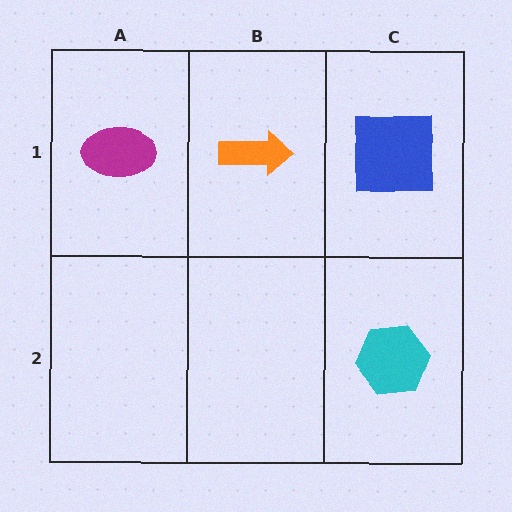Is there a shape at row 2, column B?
No, that cell is empty.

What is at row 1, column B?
An orange arrow.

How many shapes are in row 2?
1 shape.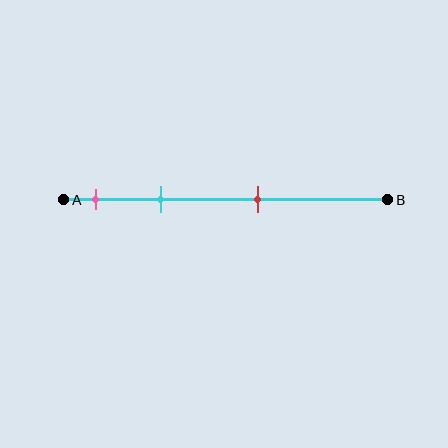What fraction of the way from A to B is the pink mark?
The pink mark is approximately 10% (0.1) of the way from A to B.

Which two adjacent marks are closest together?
The pink and cyan marks are the closest adjacent pair.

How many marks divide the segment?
There are 3 marks dividing the segment.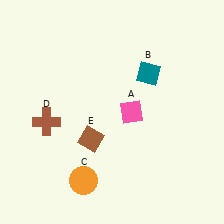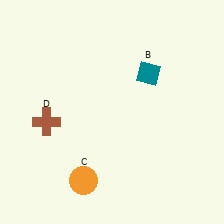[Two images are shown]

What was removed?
The pink diamond (A), the brown diamond (E) were removed in Image 2.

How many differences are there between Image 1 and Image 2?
There are 2 differences between the two images.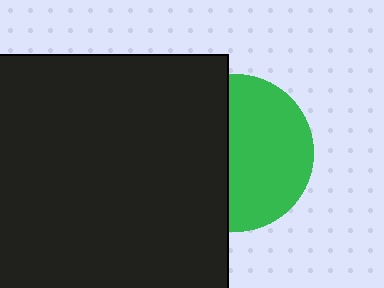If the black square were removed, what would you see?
You would see the complete green circle.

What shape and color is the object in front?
The object in front is a black square.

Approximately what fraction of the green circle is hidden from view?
Roughly 46% of the green circle is hidden behind the black square.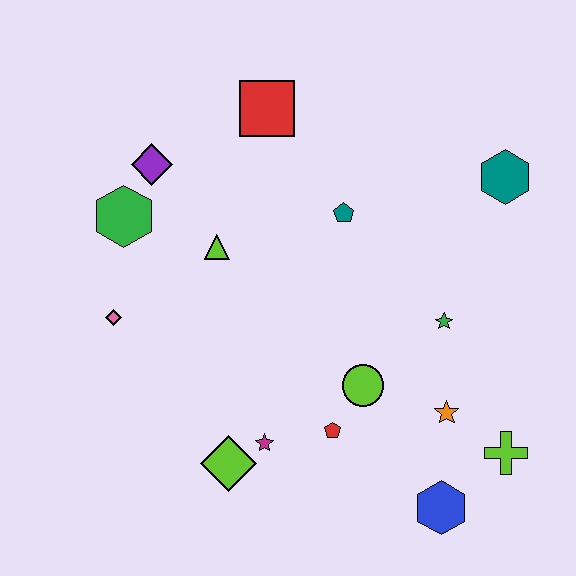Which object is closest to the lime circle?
The red pentagon is closest to the lime circle.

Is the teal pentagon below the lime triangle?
No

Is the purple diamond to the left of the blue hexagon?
Yes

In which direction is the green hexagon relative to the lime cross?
The green hexagon is to the left of the lime cross.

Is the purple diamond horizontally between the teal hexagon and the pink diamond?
Yes